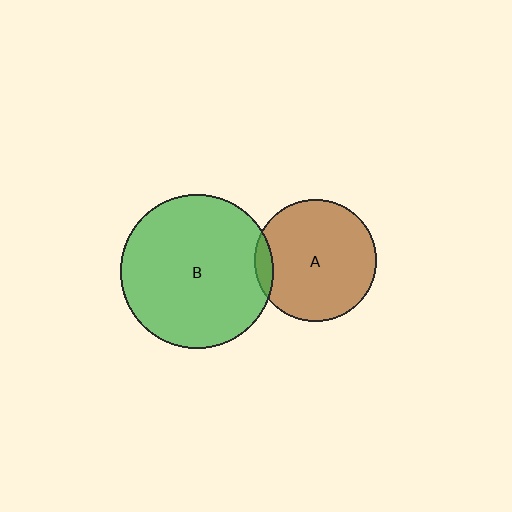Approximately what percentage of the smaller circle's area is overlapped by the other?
Approximately 10%.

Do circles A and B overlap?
Yes.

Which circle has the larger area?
Circle B (green).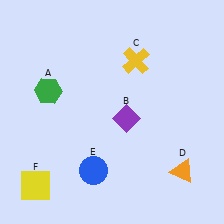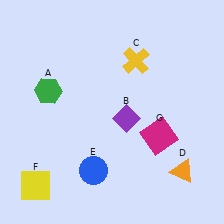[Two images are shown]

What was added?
A magenta square (G) was added in Image 2.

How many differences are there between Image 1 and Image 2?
There is 1 difference between the two images.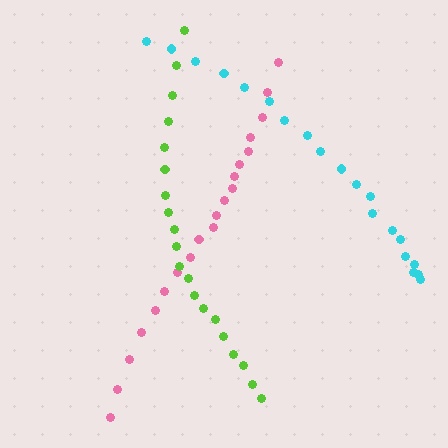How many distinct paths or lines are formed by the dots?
There are 3 distinct paths.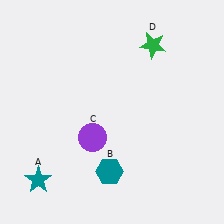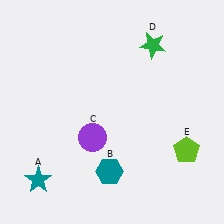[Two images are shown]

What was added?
A lime pentagon (E) was added in Image 2.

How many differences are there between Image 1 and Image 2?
There is 1 difference between the two images.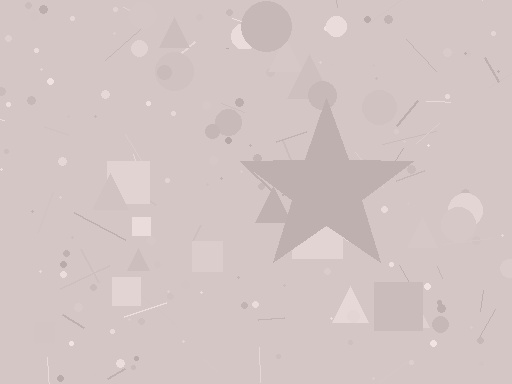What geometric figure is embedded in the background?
A star is embedded in the background.